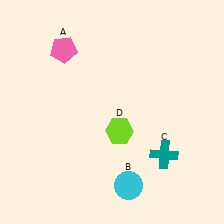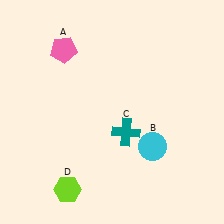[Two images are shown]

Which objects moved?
The objects that moved are: the cyan circle (B), the teal cross (C), the lime hexagon (D).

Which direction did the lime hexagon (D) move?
The lime hexagon (D) moved down.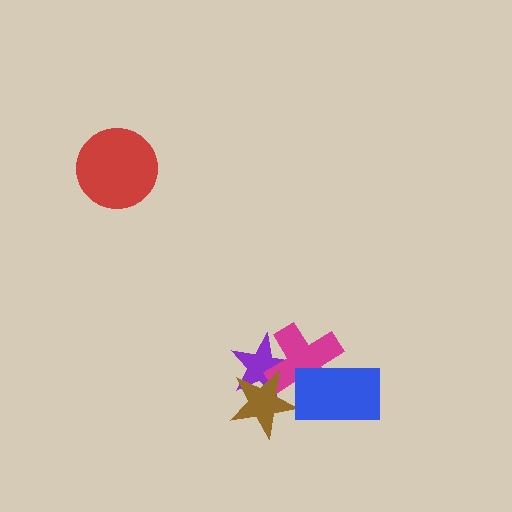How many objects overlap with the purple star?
2 objects overlap with the purple star.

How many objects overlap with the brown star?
2 objects overlap with the brown star.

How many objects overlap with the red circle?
0 objects overlap with the red circle.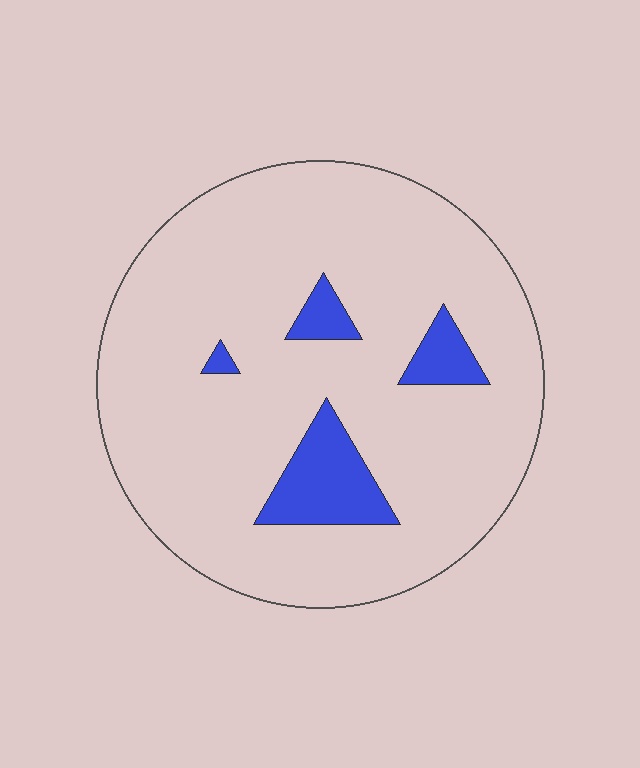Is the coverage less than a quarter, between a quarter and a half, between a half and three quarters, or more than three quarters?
Less than a quarter.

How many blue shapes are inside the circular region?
4.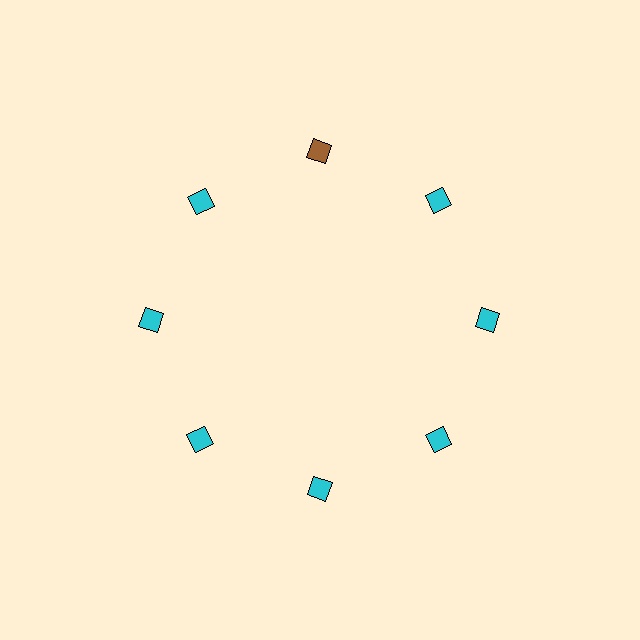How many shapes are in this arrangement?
There are 8 shapes arranged in a ring pattern.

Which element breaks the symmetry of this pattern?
The brown square at roughly the 12 o'clock position breaks the symmetry. All other shapes are cyan squares.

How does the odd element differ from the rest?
It has a different color: brown instead of cyan.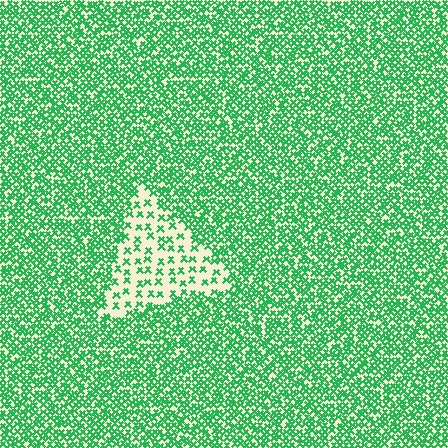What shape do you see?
I see a triangle.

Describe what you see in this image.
The image contains small green elements arranged at two different densities. A triangle-shaped region is visible where the elements are less densely packed than the surrounding area.